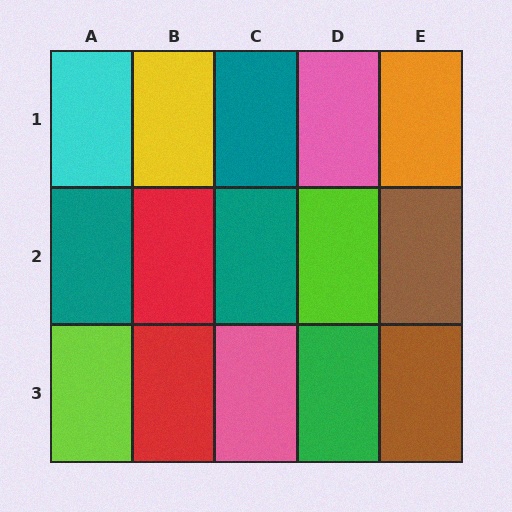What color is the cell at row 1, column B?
Yellow.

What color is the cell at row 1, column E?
Orange.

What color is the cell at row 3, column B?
Red.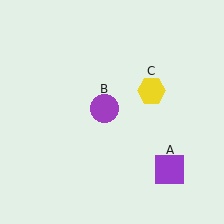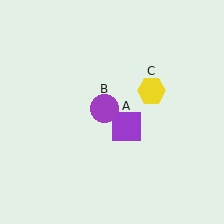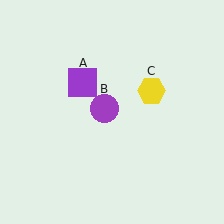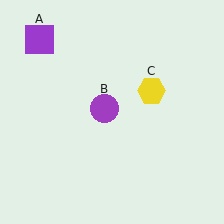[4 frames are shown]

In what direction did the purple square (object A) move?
The purple square (object A) moved up and to the left.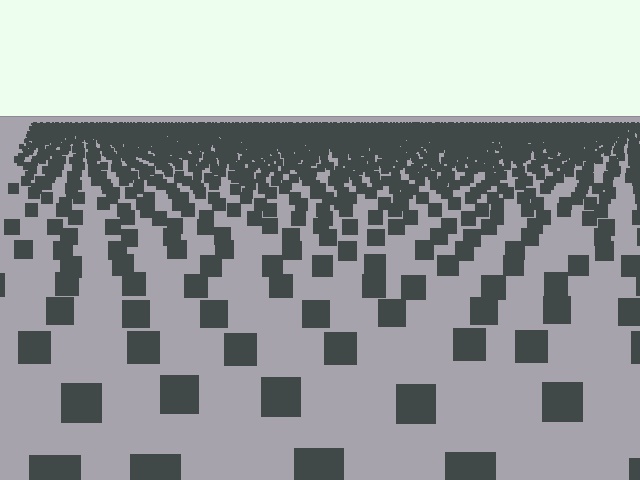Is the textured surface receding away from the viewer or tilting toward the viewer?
The surface is receding away from the viewer. Texture elements get smaller and denser toward the top.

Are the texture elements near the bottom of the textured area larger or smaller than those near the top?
Larger. Near the bottom, elements are closer to the viewer and appear at a bigger on-screen size.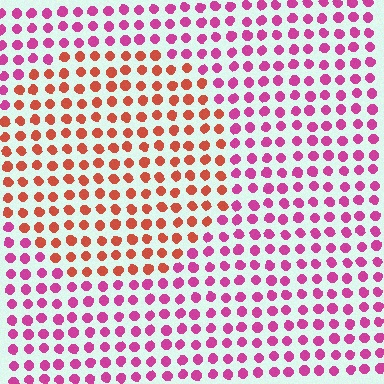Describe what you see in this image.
The image is filled with small magenta elements in a uniform arrangement. A circle-shaped region is visible where the elements are tinted to a slightly different hue, forming a subtle color boundary.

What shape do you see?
I see a circle.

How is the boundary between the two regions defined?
The boundary is defined purely by a slight shift in hue (about 47 degrees). Spacing, size, and orientation are identical on both sides.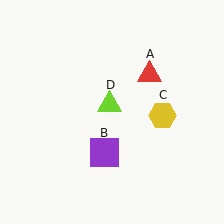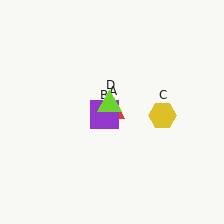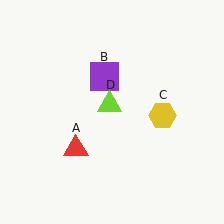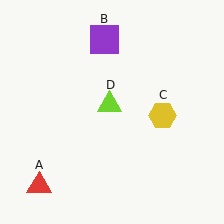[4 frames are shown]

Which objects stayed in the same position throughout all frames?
Yellow hexagon (object C) and lime triangle (object D) remained stationary.